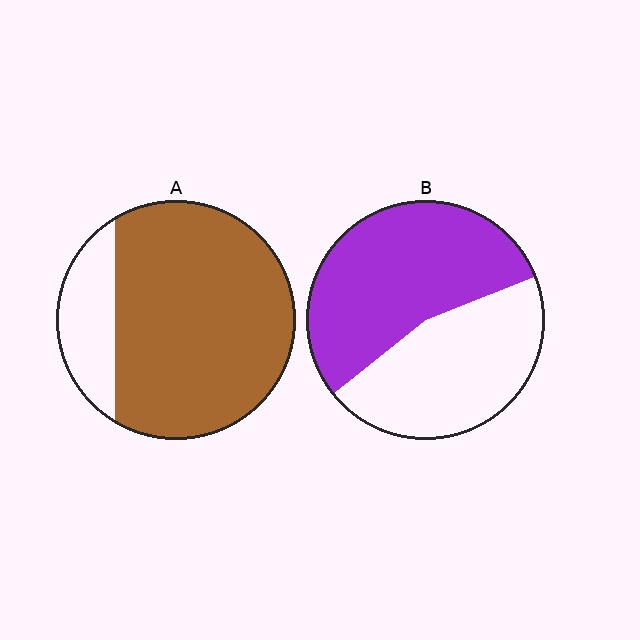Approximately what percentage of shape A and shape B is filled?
A is approximately 80% and B is approximately 55%.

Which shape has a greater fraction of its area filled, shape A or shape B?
Shape A.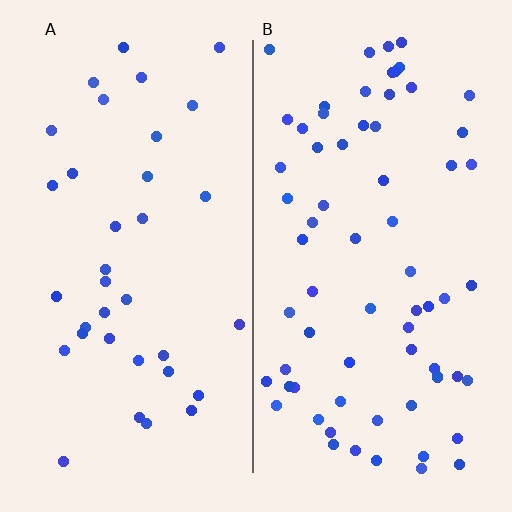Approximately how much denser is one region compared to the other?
Approximately 1.9× — region B over region A.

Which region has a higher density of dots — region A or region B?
B (the right).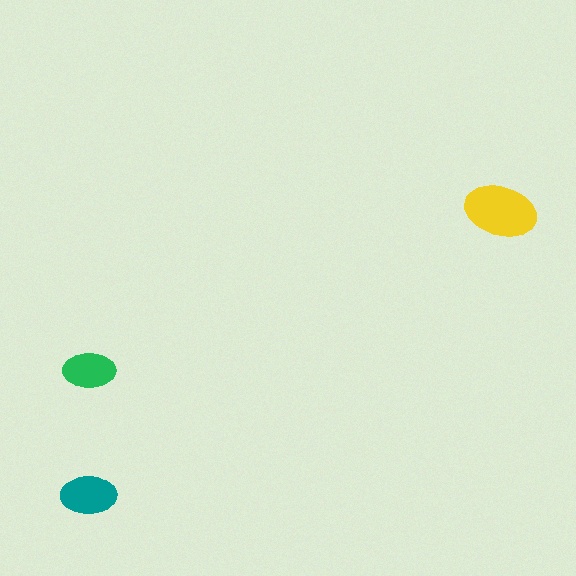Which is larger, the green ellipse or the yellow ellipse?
The yellow one.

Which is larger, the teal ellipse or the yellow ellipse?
The yellow one.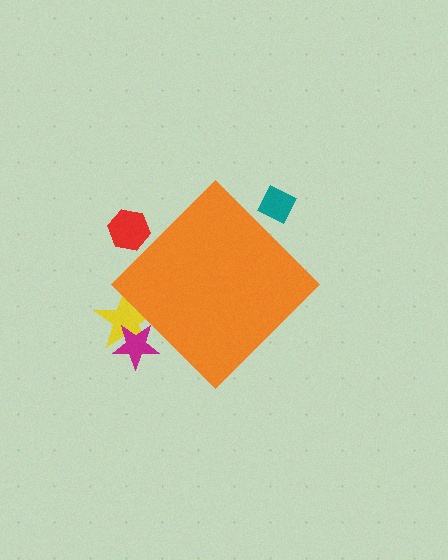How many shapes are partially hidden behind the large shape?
4 shapes are partially hidden.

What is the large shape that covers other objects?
An orange diamond.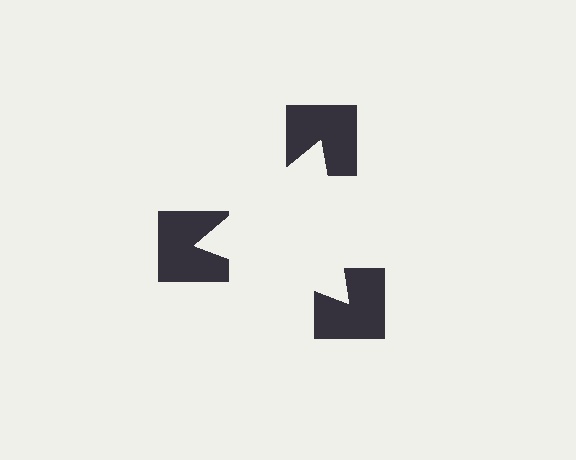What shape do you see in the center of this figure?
An illusory triangle — its edges are inferred from the aligned wedge cuts in the notched squares, not physically drawn.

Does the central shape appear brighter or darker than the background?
It typically appears slightly brighter than the background, even though no actual brightness change is drawn.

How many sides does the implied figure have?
3 sides.